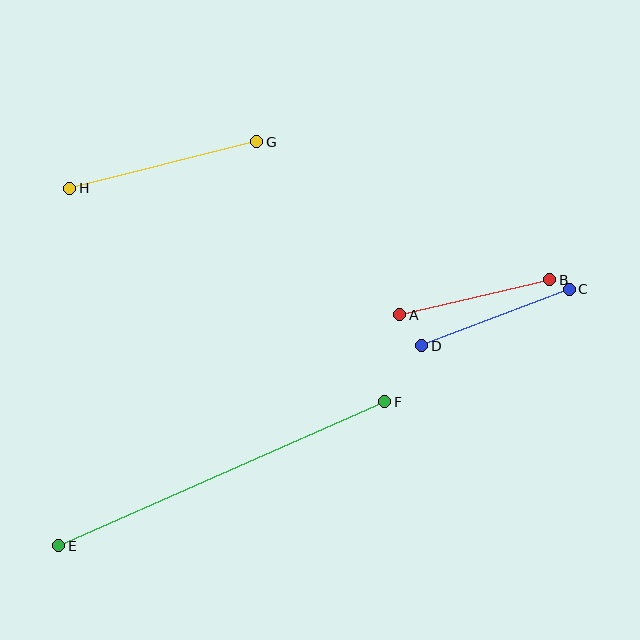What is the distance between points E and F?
The distance is approximately 356 pixels.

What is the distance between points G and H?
The distance is approximately 193 pixels.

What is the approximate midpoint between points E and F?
The midpoint is at approximately (222, 474) pixels.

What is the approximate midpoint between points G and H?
The midpoint is at approximately (163, 165) pixels.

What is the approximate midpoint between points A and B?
The midpoint is at approximately (475, 297) pixels.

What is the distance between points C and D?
The distance is approximately 158 pixels.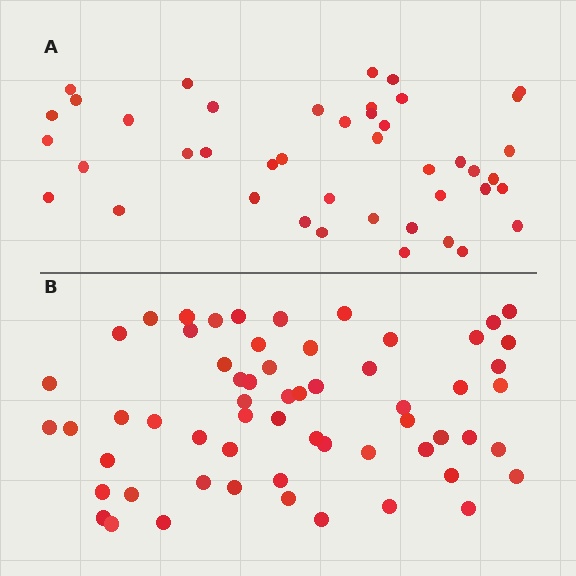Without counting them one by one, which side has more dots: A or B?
Region B (the bottom region) has more dots.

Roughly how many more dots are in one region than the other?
Region B has approximately 15 more dots than region A.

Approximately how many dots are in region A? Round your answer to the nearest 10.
About 40 dots. (The exact count is 43, which rounds to 40.)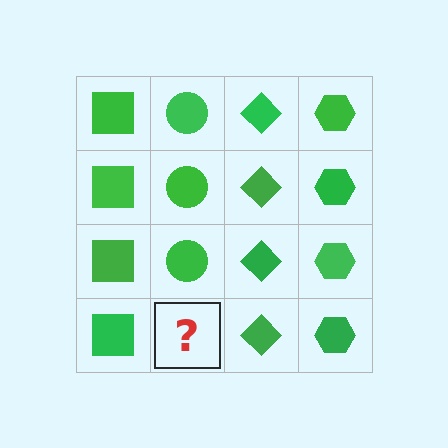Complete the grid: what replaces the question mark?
The question mark should be replaced with a green circle.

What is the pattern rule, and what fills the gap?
The rule is that each column has a consistent shape. The gap should be filled with a green circle.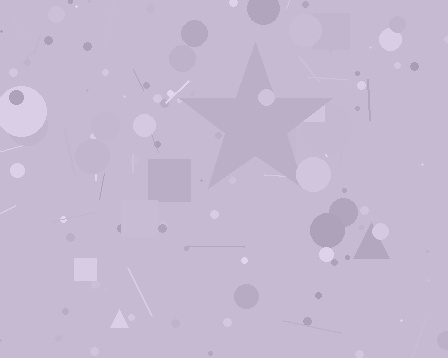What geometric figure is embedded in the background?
A star is embedded in the background.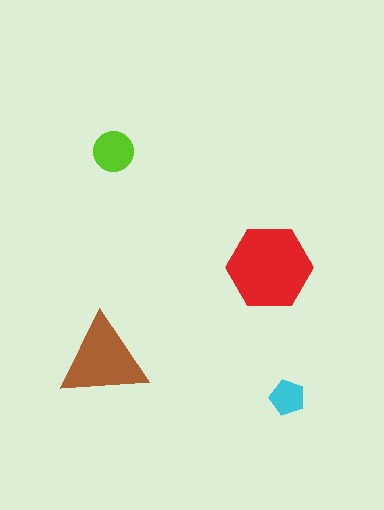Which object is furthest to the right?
The cyan pentagon is rightmost.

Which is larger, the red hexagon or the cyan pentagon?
The red hexagon.